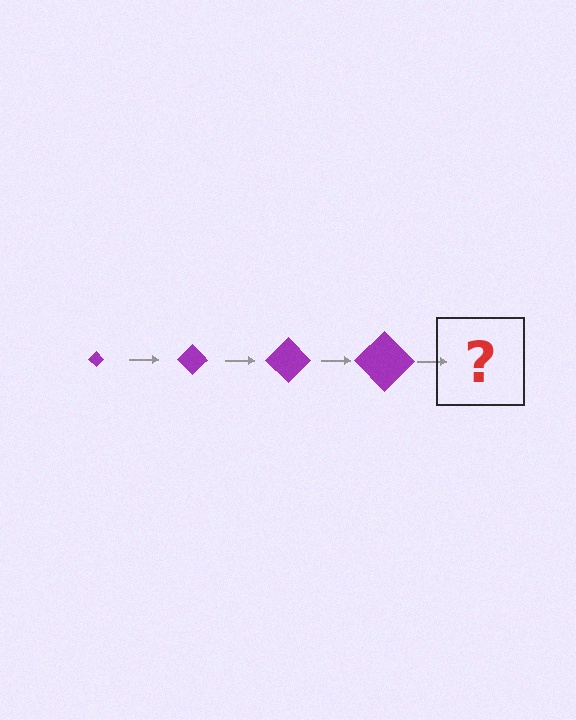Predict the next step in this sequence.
The next step is a purple diamond, larger than the previous one.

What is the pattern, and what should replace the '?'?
The pattern is that the diamond gets progressively larger each step. The '?' should be a purple diamond, larger than the previous one.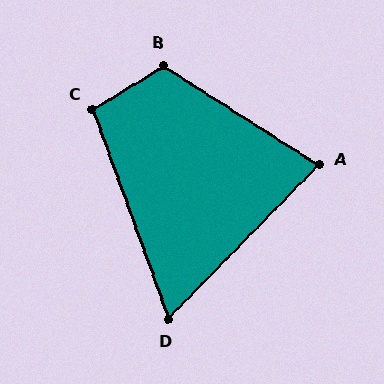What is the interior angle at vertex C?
Approximately 102 degrees (obtuse).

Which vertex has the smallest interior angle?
D, at approximately 64 degrees.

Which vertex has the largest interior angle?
B, at approximately 116 degrees.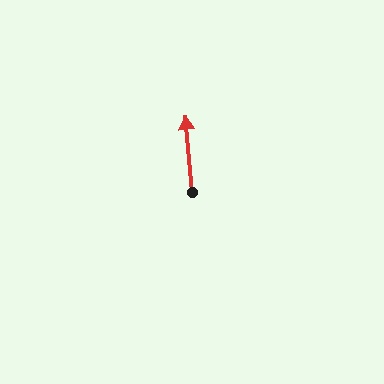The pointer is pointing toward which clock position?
Roughly 12 o'clock.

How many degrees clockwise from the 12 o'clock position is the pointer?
Approximately 355 degrees.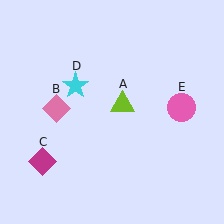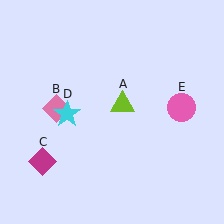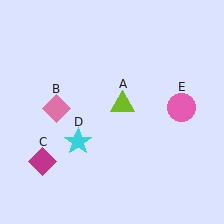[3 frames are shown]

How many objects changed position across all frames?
1 object changed position: cyan star (object D).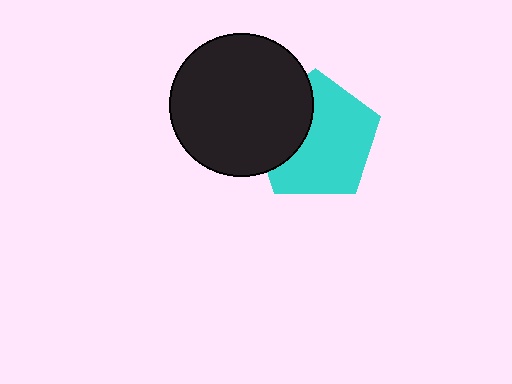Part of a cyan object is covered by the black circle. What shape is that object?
It is a pentagon.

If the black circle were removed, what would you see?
You would see the complete cyan pentagon.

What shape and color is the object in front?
The object in front is a black circle.